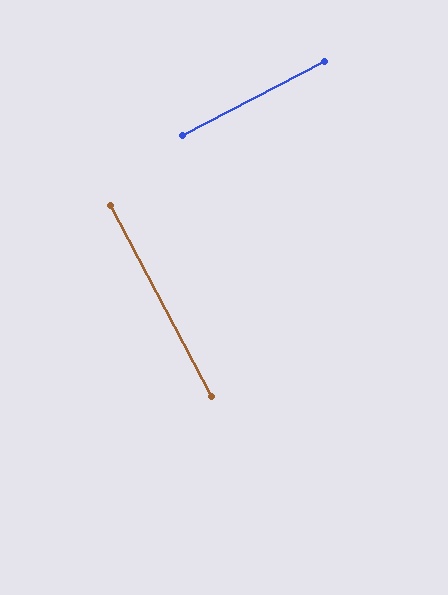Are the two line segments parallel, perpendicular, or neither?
Perpendicular — they meet at approximately 90°.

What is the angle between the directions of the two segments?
Approximately 90 degrees.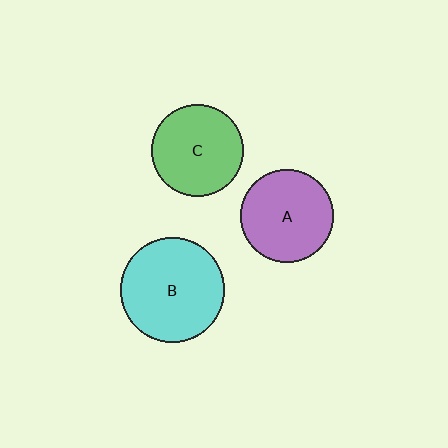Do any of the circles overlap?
No, none of the circles overlap.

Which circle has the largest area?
Circle B (cyan).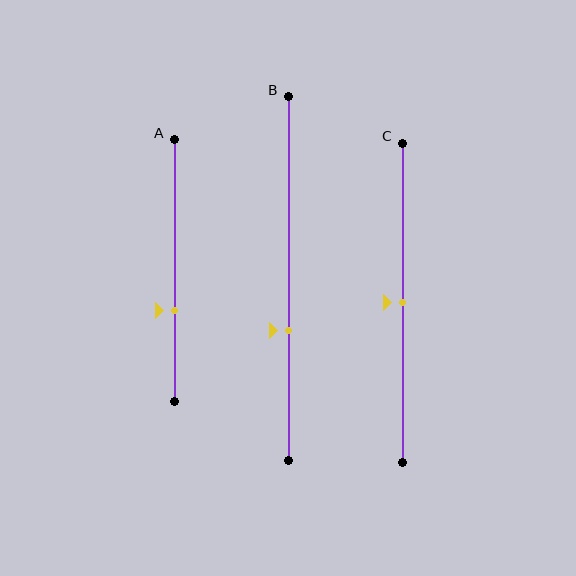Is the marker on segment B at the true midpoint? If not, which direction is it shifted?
No, the marker on segment B is shifted downward by about 14% of the segment length.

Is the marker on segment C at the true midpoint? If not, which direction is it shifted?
Yes, the marker on segment C is at the true midpoint.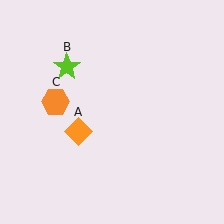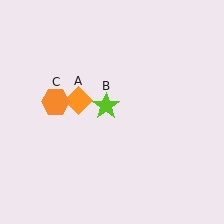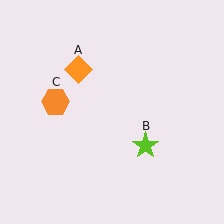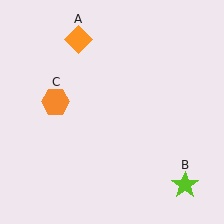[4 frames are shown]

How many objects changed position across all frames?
2 objects changed position: orange diamond (object A), lime star (object B).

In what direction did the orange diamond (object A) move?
The orange diamond (object A) moved up.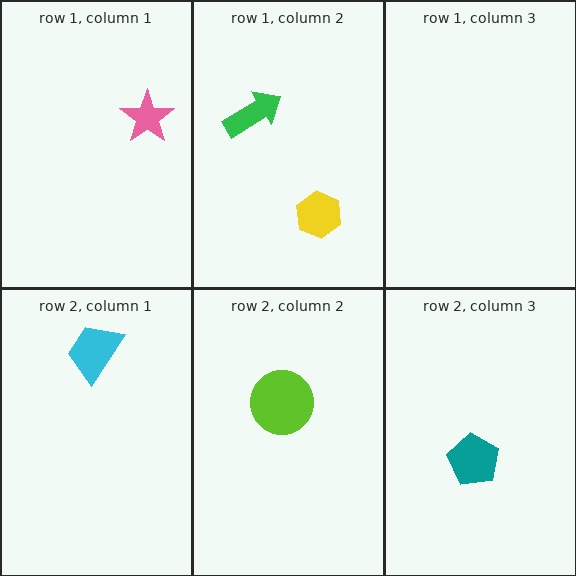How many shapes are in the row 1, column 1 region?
1.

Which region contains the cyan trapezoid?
The row 2, column 1 region.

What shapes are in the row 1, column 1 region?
The pink star.